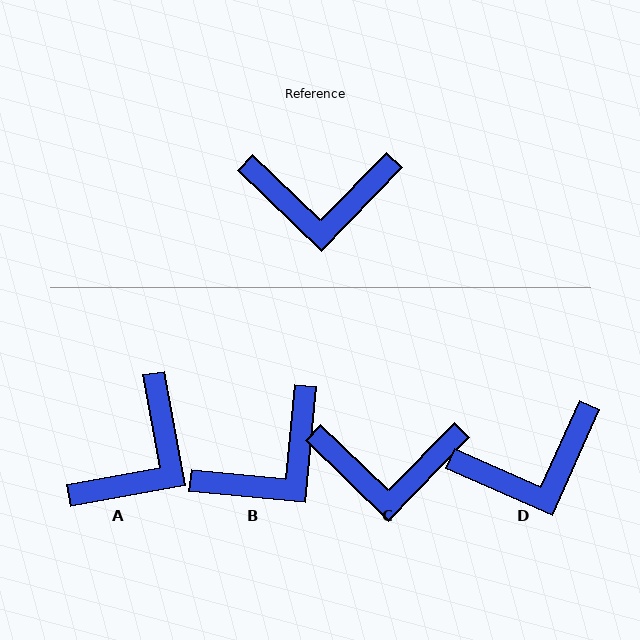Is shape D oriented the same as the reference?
No, it is off by about 20 degrees.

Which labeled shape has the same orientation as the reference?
C.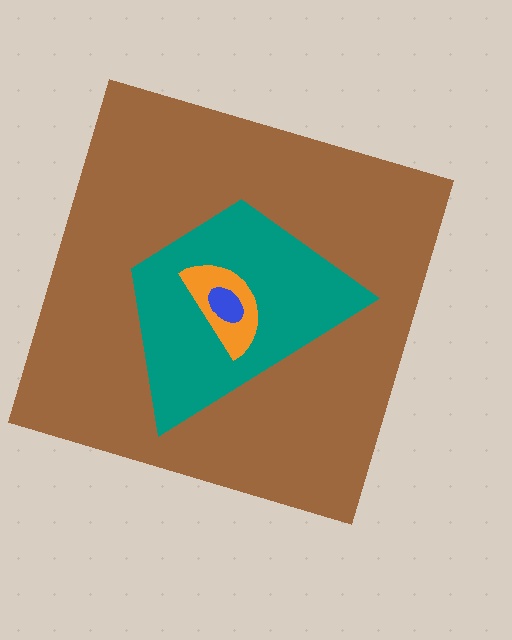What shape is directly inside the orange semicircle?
The blue ellipse.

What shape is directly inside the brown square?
The teal trapezoid.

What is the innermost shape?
The blue ellipse.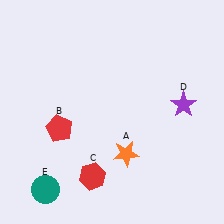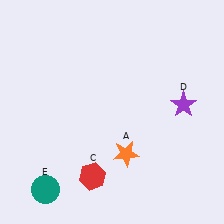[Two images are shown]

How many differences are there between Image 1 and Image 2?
There is 1 difference between the two images.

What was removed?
The red pentagon (B) was removed in Image 2.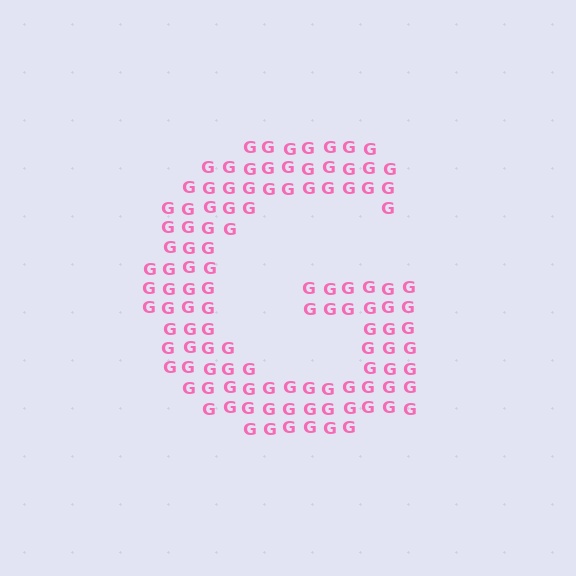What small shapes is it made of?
It is made of small letter G's.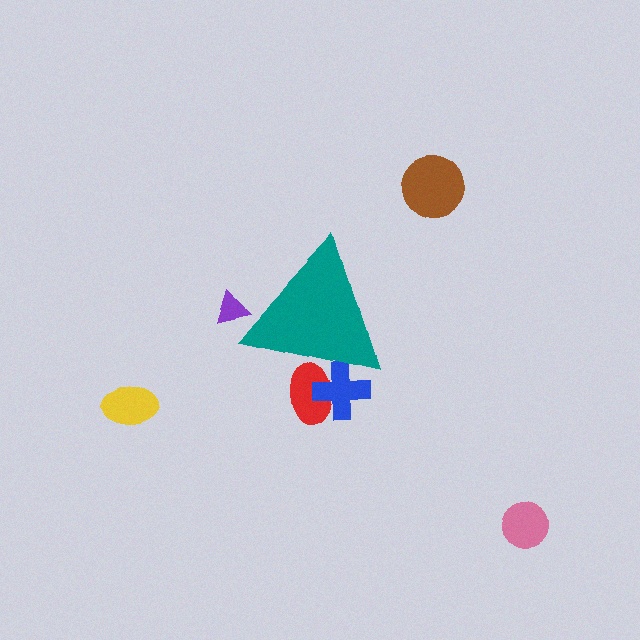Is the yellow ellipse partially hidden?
No, the yellow ellipse is fully visible.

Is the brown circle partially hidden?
No, the brown circle is fully visible.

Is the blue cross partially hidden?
Yes, the blue cross is partially hidden behind the teal triangle.